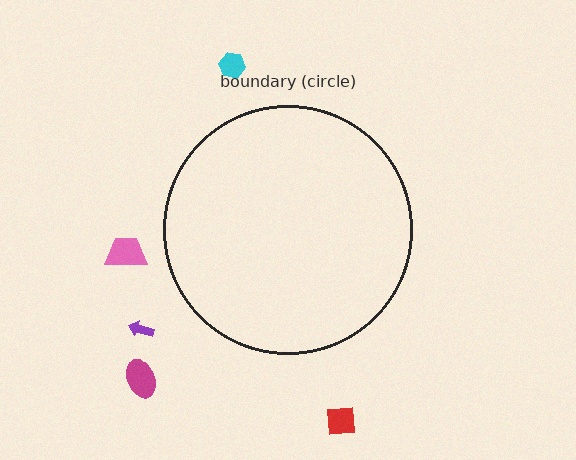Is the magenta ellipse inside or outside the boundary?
Outside.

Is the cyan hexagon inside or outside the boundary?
Outside.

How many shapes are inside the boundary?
0 inside, 5 outside.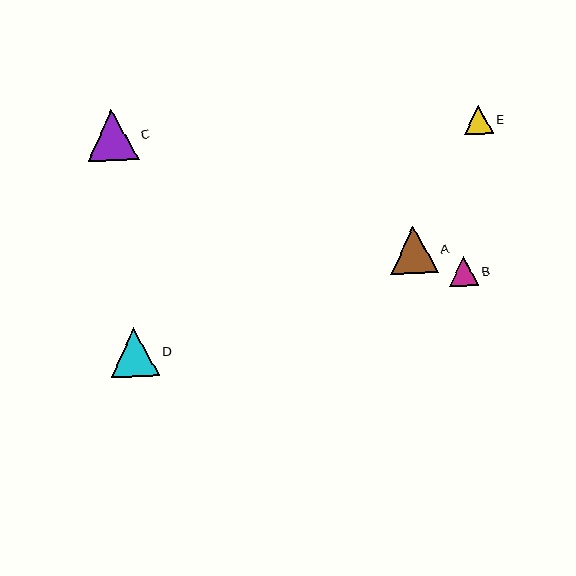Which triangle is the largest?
Triangle C is the largest with a size of approximately 50 pixels.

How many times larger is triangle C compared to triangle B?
Triangle C is approximately 1.7 times the size of triangle B.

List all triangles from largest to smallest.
From largest to smallest: C, D, A, B, E.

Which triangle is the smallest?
Triangle E is the smallest with a size of approximately 29 pixels.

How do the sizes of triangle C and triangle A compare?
Triangle C and triangle A are approximately the same size.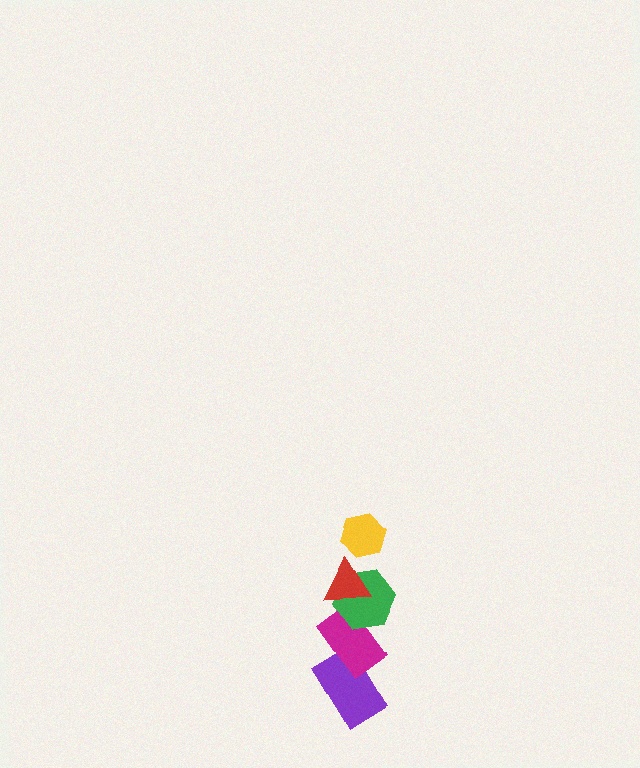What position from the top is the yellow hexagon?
The yellow hexagon is 1st from the top.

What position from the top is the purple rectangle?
The purple rectangle is 5th from the top.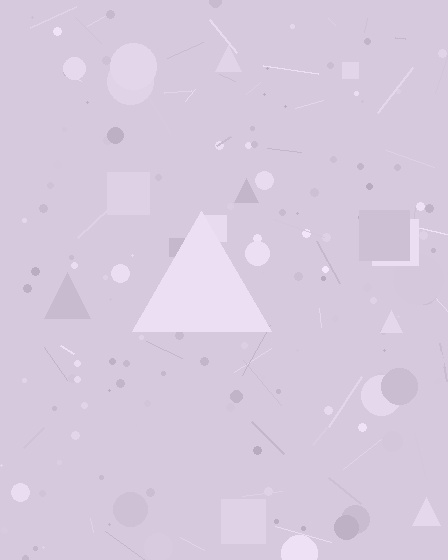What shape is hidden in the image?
A triangle is hidden in the image.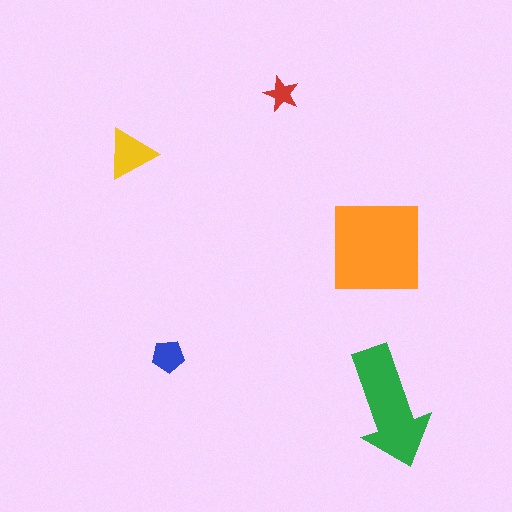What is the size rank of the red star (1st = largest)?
5th.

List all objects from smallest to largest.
The red star, the blue pentagon, the yellow triangle, the green arrow, the orange square.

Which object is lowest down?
The green arrow is bottommost.